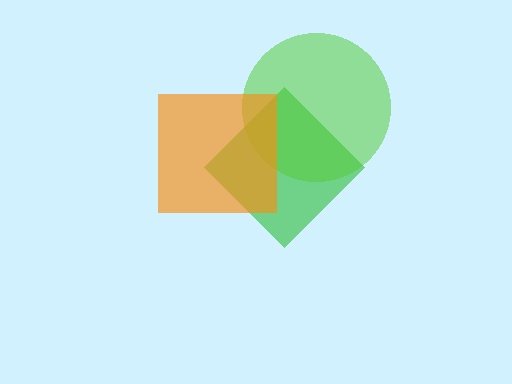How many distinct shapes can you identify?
There are 3 distinct shapes: a green diamond, a lime circle, an orange square.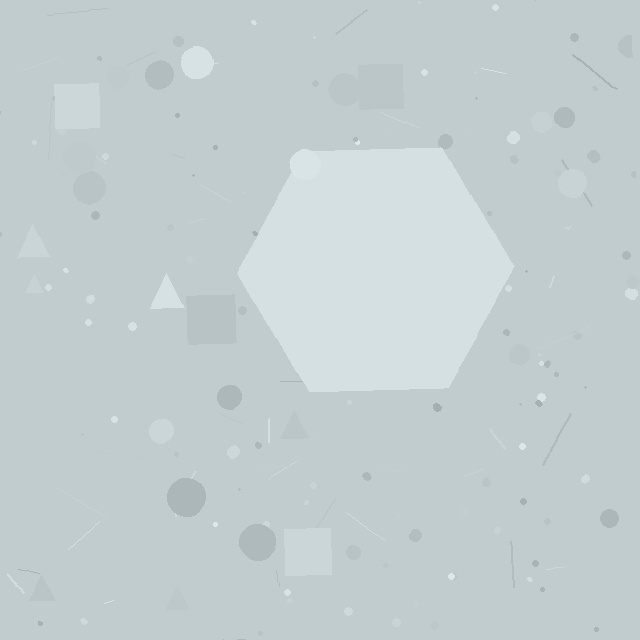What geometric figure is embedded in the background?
A hexagon is embedded in the background.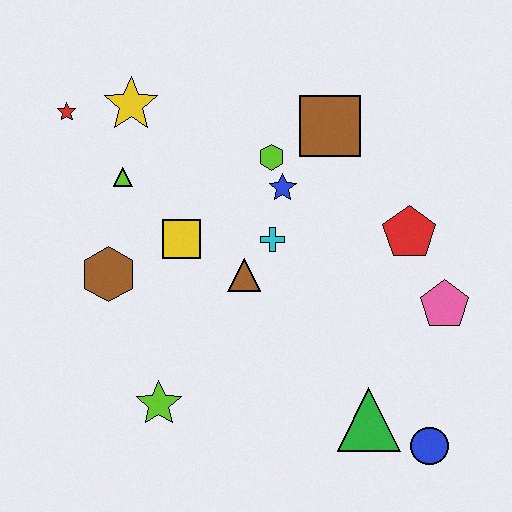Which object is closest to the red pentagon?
The pink pentagon is closest to the red pentagon.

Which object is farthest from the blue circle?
The red star is farthest from the blue circle.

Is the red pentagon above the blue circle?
Yes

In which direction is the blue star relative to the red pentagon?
The blue star is to the left of the red pentagon.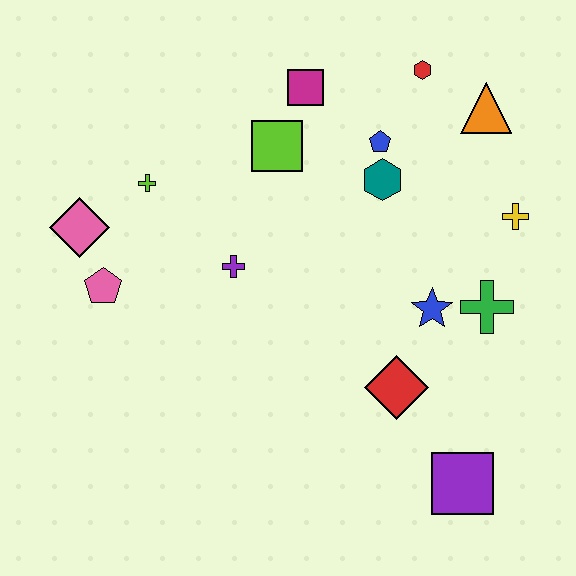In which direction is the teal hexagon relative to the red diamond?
The teal hexagon is above the red diamond.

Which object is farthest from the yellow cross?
The pink diamond is farthest from the yellow cross.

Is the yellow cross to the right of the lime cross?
Yes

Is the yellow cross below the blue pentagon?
Yes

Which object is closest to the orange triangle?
The red hexagon is closest to the orange triangle.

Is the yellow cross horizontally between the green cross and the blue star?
No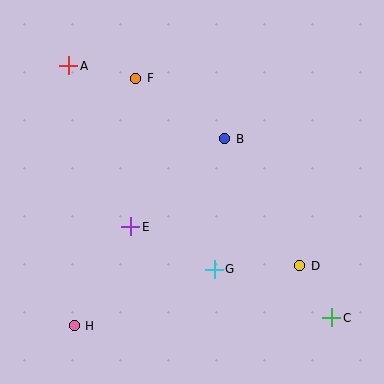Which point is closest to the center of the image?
Point B at (225, 139) is closest to the center.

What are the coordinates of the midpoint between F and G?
The midpoint between F and G is at (175, 174).